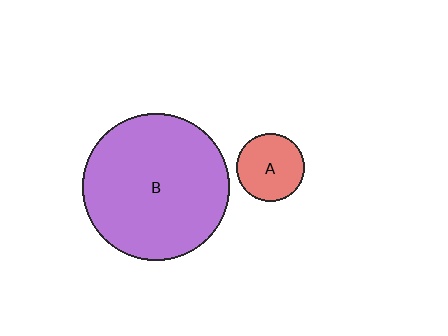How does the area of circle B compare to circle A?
Approximately 4.7 times.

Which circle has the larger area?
Circle B (purple).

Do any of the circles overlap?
No, none of the circles overlap.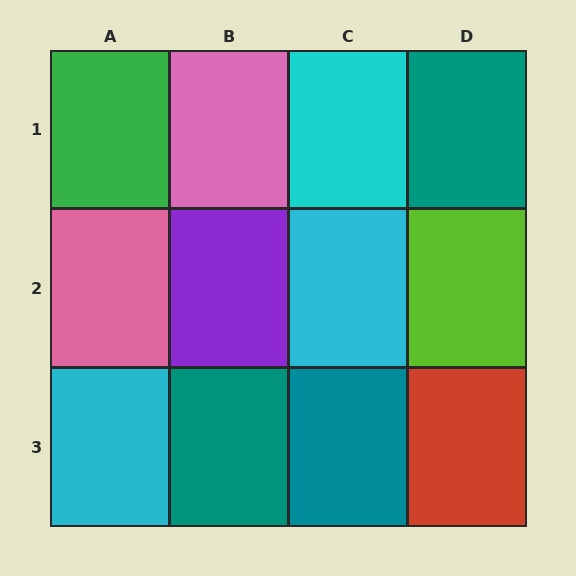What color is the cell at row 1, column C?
Cyan.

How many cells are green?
1 cell is green.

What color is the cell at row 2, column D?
Lime.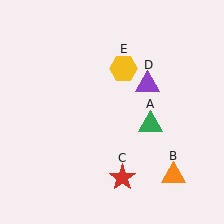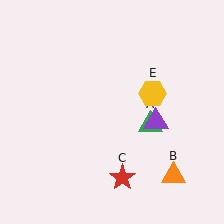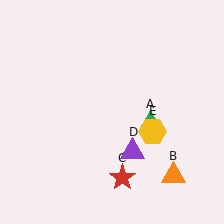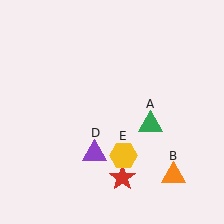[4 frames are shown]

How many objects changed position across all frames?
2 objects changed position: purple triangle (object D), yellow hexagon (object E).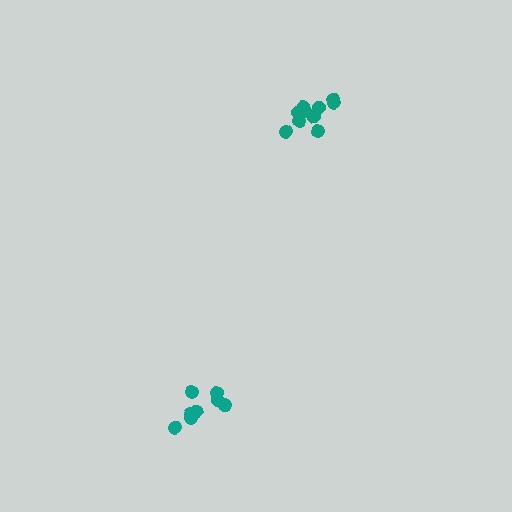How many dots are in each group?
Group 1: 10 dots, Group 2: 8 dots (18 total).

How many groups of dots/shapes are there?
There are 2 groups.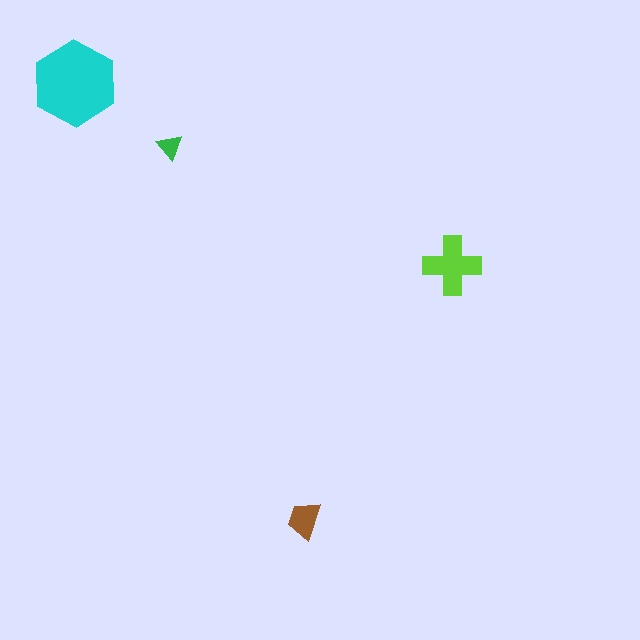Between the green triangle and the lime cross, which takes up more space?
The lime cross.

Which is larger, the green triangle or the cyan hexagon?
The cyan hexagon.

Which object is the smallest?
The green triangle.